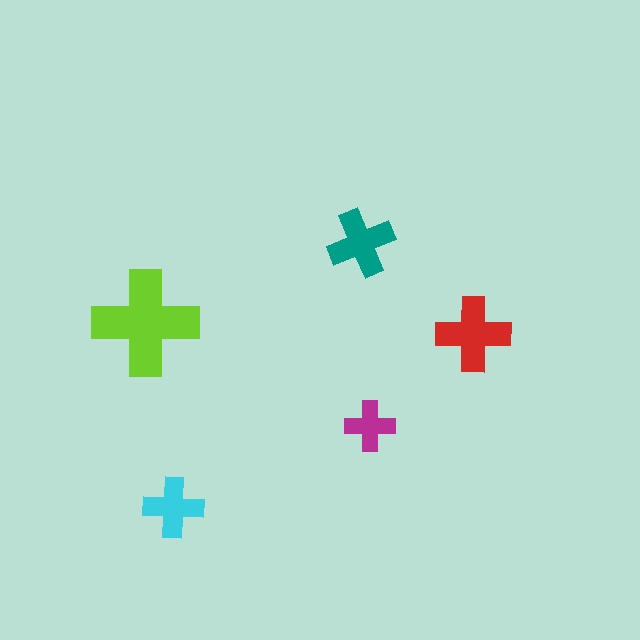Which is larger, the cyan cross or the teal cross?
The teal one.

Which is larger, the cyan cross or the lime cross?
The lime one.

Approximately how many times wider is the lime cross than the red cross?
About 1.5 times wider.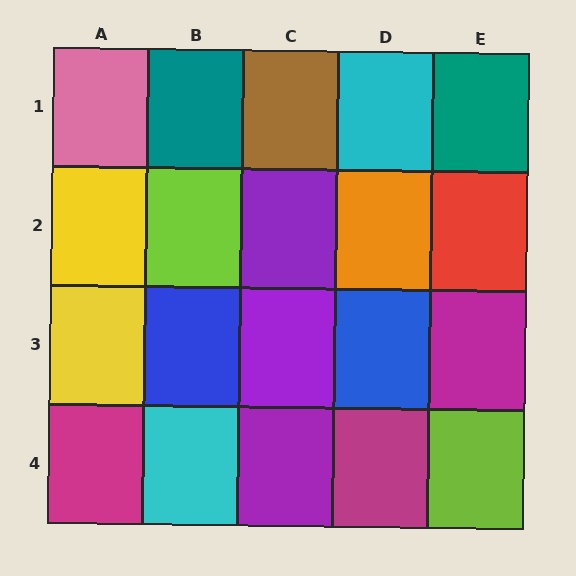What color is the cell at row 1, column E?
Teal.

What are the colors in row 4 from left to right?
Magenta, cyan, purple, magenta, lime.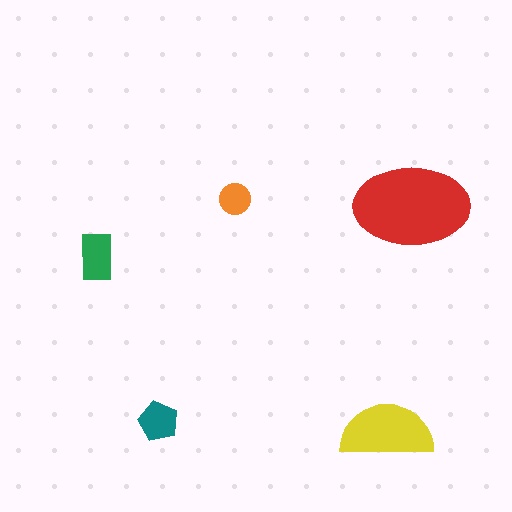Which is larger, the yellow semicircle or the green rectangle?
The yellow semicircle.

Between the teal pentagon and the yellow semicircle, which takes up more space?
The yellow semicircle.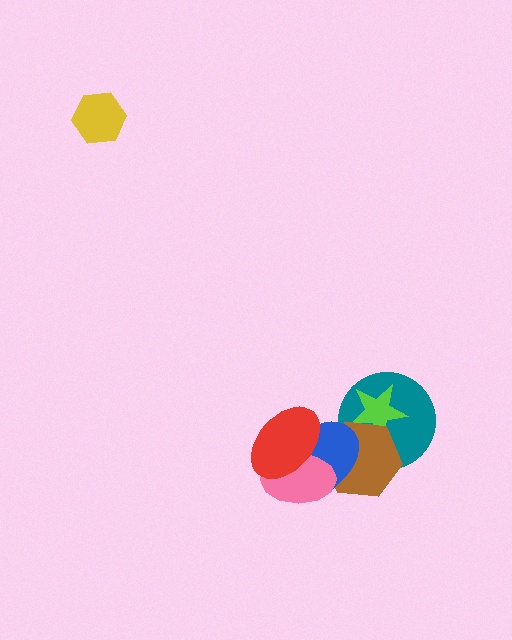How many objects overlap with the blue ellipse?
4 objects overlap with the blue ellipse.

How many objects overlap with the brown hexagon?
4 objects overlap with the brown hexagon.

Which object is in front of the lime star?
The brown hexagon is in front of the lime star.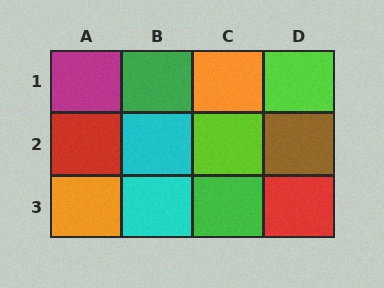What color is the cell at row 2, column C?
Lime.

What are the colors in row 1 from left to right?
Magenta, green, orange, lime.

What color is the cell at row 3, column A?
Orange.